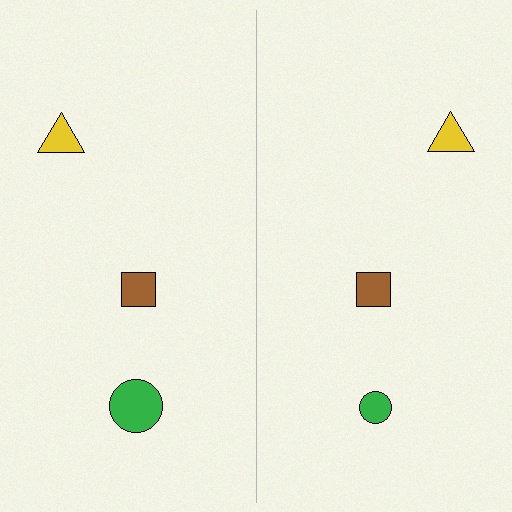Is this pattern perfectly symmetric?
No, the pattern is not perfectly symmetric. The green circle on the right side has a different size than its mirror counterpart.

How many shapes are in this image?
There are 6 shapes in this image.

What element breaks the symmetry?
The green circle on the right side has a different size than its mirror counterpart.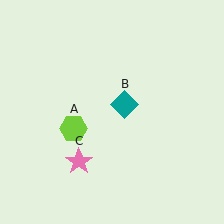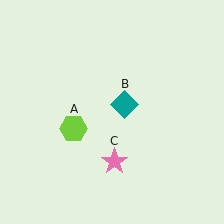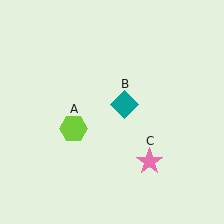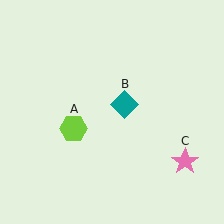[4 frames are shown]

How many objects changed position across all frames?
1 object changed position: pink star (object C).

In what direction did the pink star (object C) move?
The pink star (object C) moved right.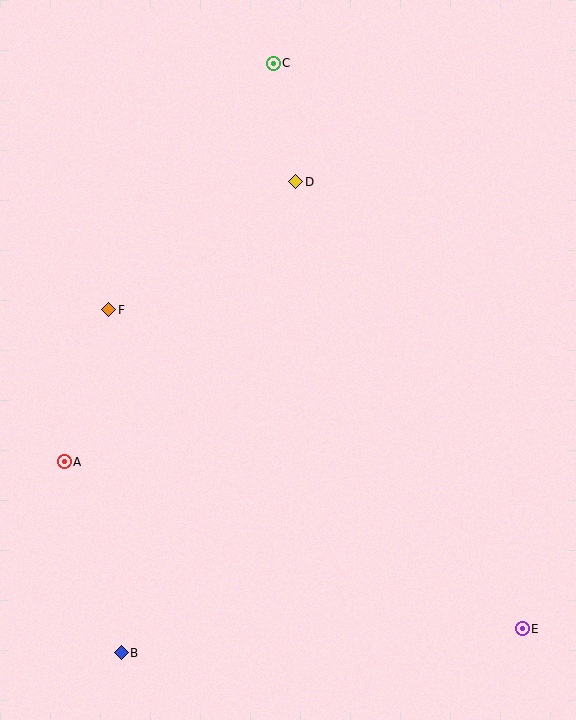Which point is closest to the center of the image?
Point D at (296, 182) is closest to the center.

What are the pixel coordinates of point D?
Point D is at (296, 182).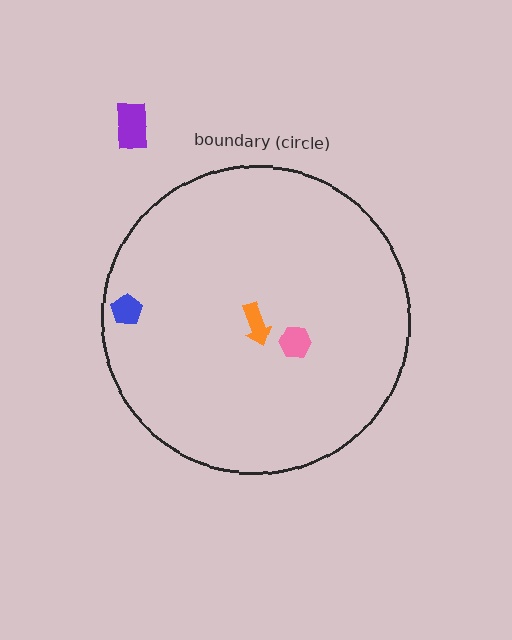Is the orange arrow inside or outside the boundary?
Inside.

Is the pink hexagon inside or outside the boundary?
Inside.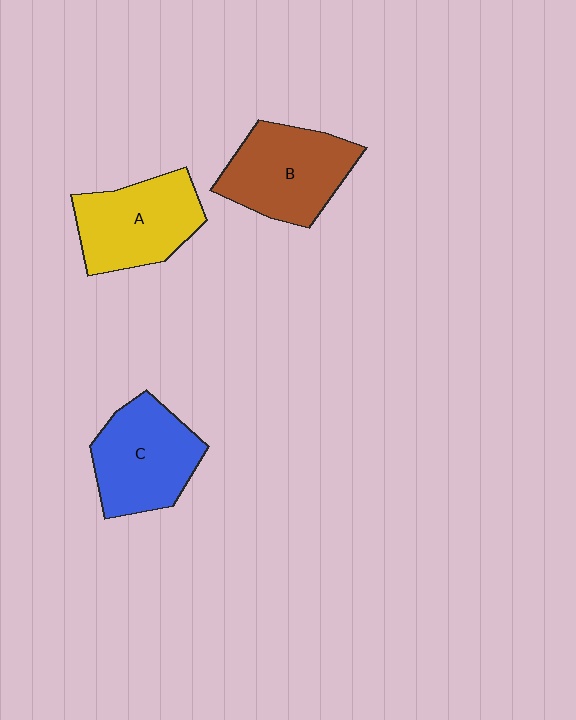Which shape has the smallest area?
Shape A (yellow).